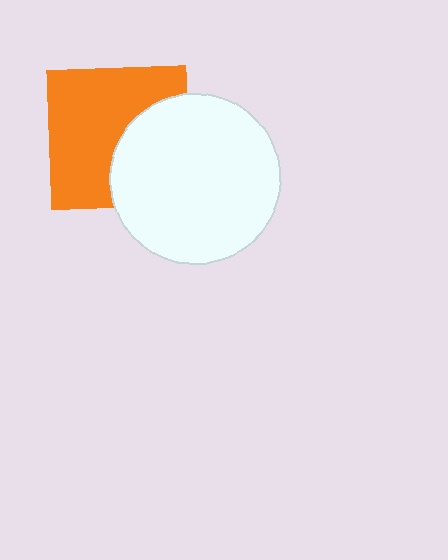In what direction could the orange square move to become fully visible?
The orange square could move left. That would shift it out from behind the white circle entirely.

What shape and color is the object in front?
The object in front is a white circle.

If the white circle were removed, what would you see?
You would see the complete orange square.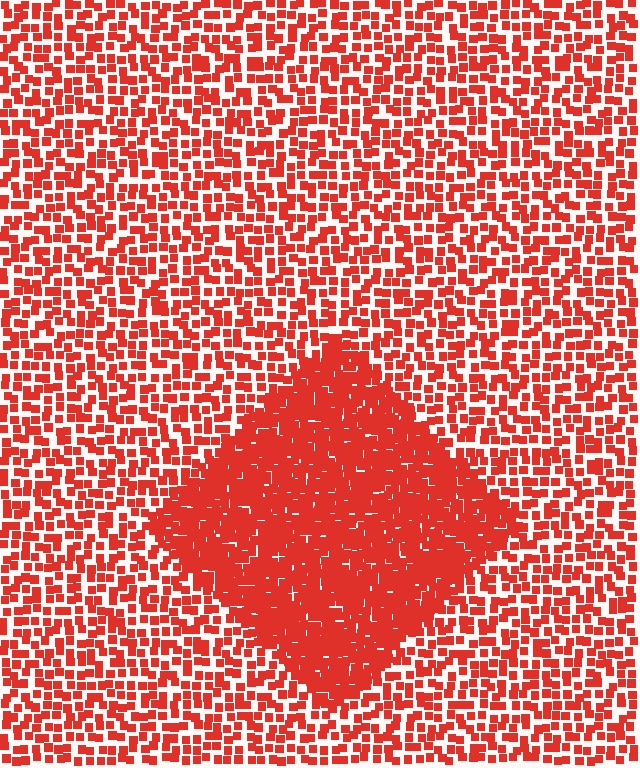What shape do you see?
I see a diamond.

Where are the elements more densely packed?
The elements are more densely packed inside the diamond boundary.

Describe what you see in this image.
The image contains small red elements arranged at two different densities. A diamond-shaped region is visible where the elements are more densely packed than the surrounding area.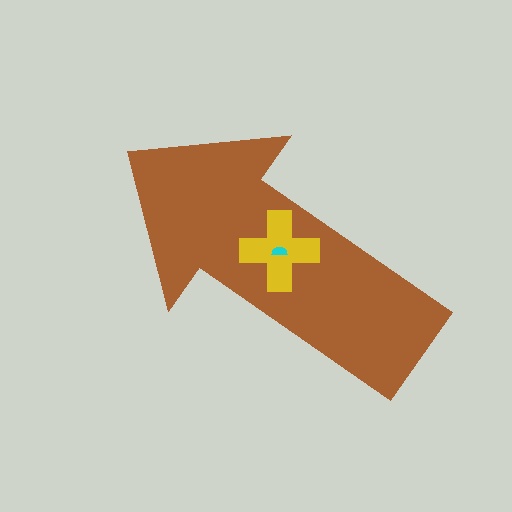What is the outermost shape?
The brown arrow.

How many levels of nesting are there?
3.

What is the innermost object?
The cyan semicircle.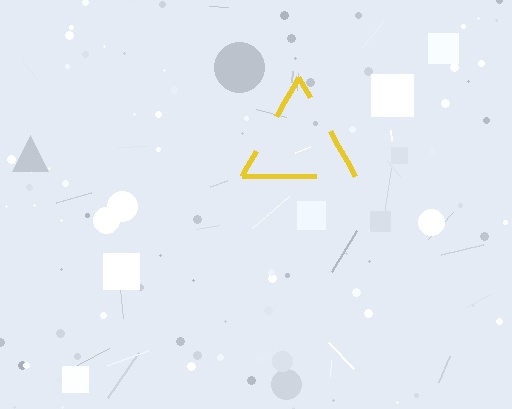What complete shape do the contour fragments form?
The contour fragments form a triangle.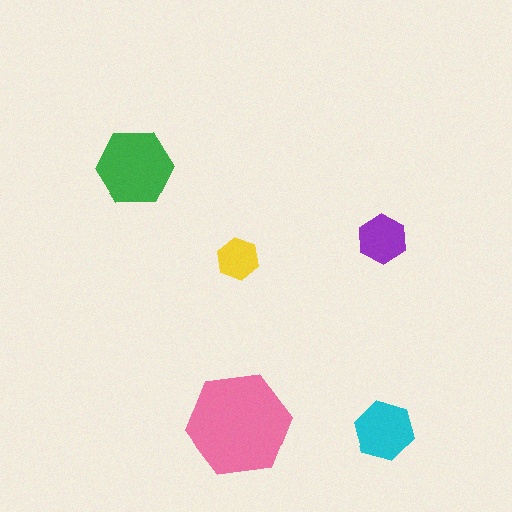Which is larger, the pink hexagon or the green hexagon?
The pink one.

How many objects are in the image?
There are 5 objects in the image.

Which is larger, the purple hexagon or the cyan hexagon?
The cyan one.